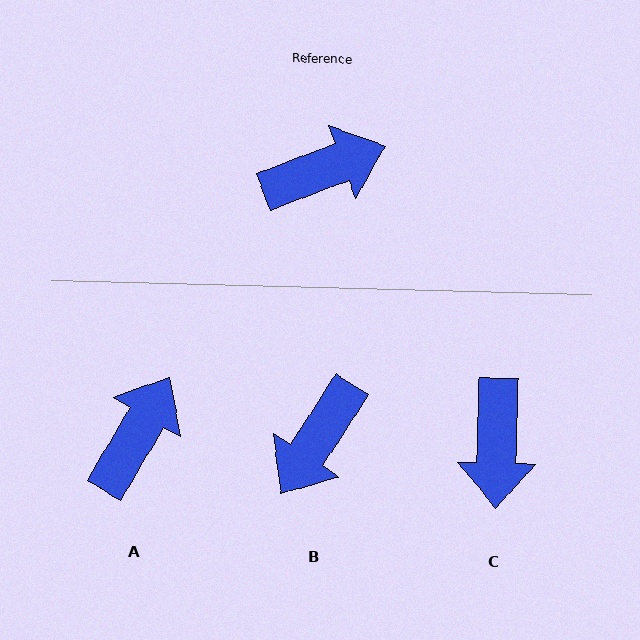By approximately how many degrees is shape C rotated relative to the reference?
Approximately 112 degrees clockwise.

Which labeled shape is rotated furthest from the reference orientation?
B, about 144 degrees away.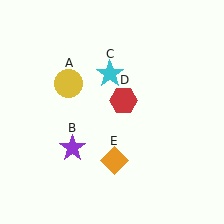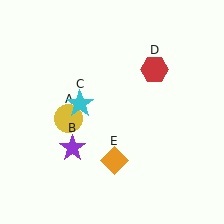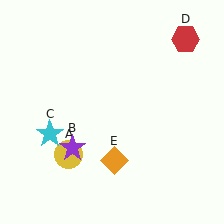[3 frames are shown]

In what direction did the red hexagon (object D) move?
The red hexagon (object D) moved up and to the right.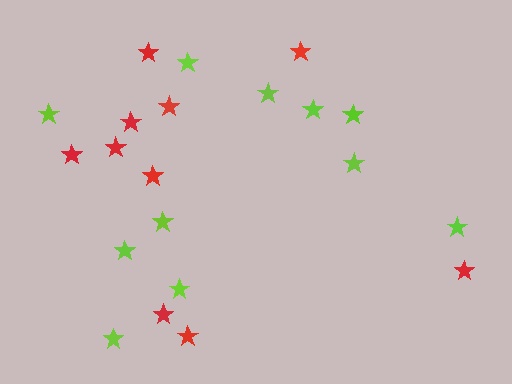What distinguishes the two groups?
There are 2 groups: one group of red stars (10) and one group of lime stars (11).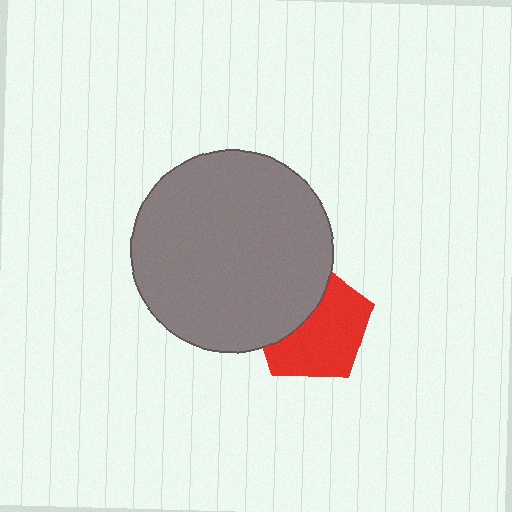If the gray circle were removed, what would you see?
You would see the complete red pentagon.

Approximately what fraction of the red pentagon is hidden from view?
Roughly 38% of the red pentagon is hidden behind the gray circle.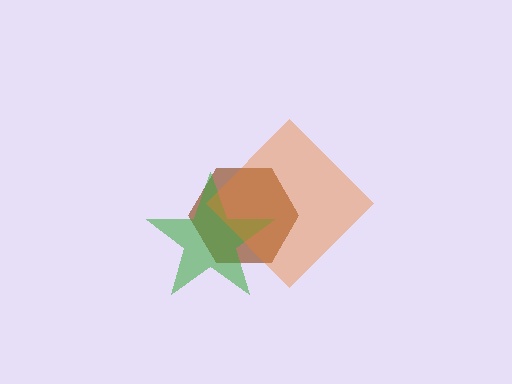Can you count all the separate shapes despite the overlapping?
Yes, there are 3 separate shapes.